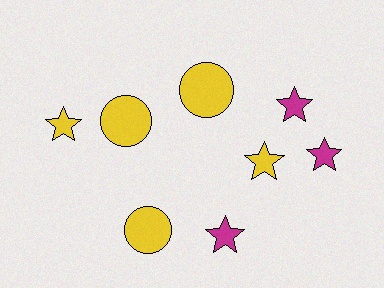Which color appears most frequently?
Yellow, with 5 objects.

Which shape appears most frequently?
Star, with 5 objects.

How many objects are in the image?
There are 8 objects.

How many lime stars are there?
There are no lime stars.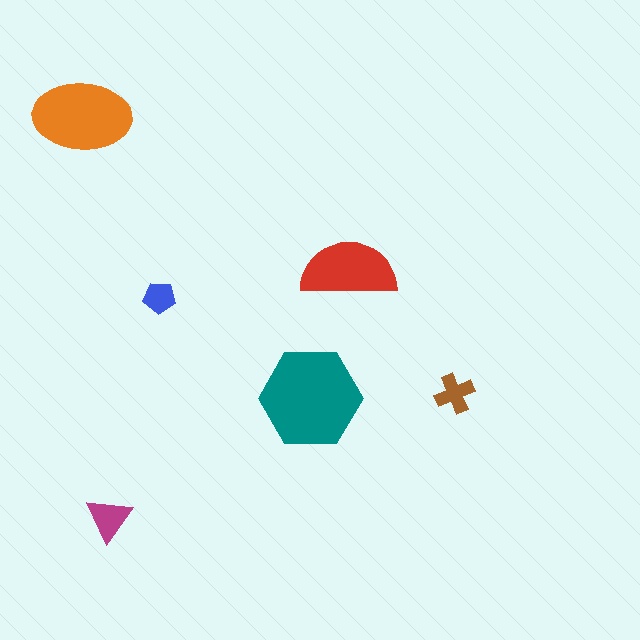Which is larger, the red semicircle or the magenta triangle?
The red semicircle.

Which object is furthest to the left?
The orange ellipse is leftmost.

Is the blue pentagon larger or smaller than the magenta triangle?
Smaller.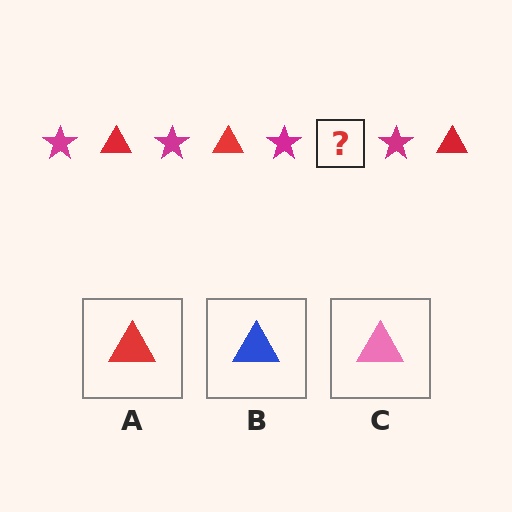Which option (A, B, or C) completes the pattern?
A.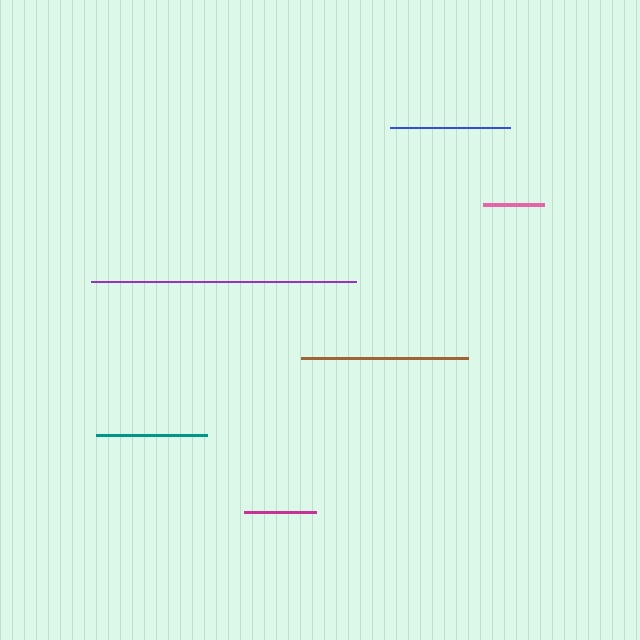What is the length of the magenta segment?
The magenta segment is approximately 72 pixels long.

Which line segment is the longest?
The purple line is the longest at approximately 265 pixels.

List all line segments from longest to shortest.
From longest to shortest: purple, brown, blue, teal, magenta, pink.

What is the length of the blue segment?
The blue segment is approximately 120 pixels long.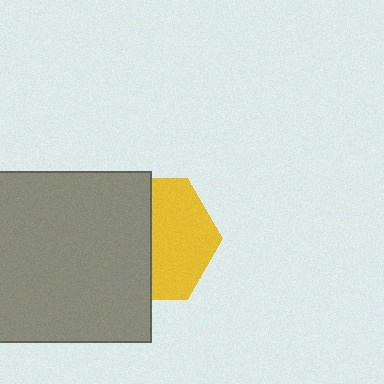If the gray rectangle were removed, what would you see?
You would see the complete yellow hexagon.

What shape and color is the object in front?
The object in front is a gray rectangle.